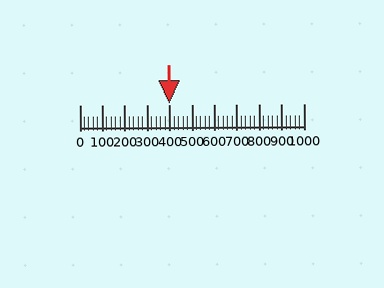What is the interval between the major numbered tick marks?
The major tick marks are spaced 100 units apart.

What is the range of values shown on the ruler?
The ruler shows values from 0 to 1000.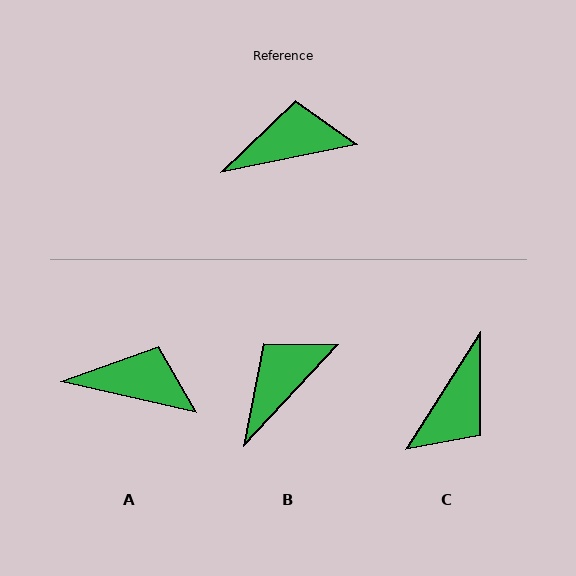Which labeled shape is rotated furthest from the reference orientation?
C, about 134 degrees away.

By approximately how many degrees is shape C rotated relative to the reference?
Approximately 134 degrees clockwise.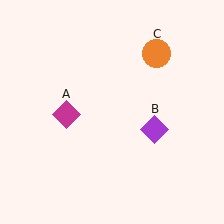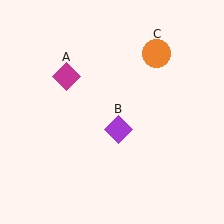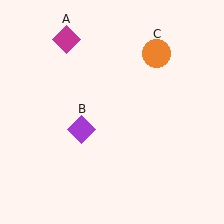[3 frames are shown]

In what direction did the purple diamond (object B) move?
The purple diamond (object B) moved left.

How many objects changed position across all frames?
2 objects changed position: magenta diamond (object A), purple diamond (object B).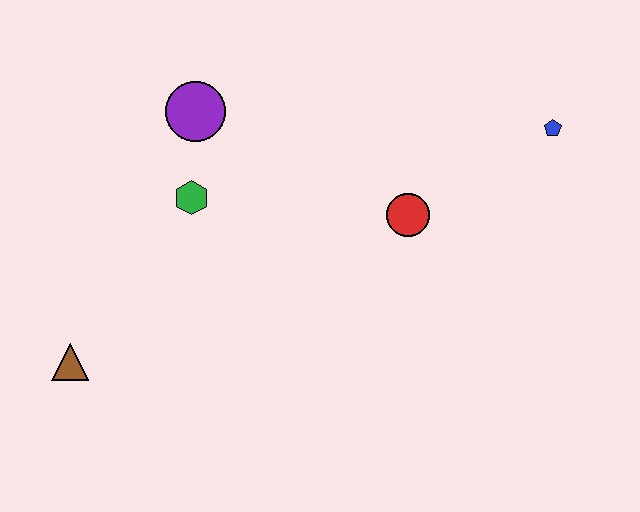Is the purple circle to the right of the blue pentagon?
No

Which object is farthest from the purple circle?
The blue pentagon is farthest from the purple circle.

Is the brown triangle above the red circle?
No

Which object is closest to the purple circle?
The green hexagon is closest to the purple circle.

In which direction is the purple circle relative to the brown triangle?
The purple circle is above the brown triangle.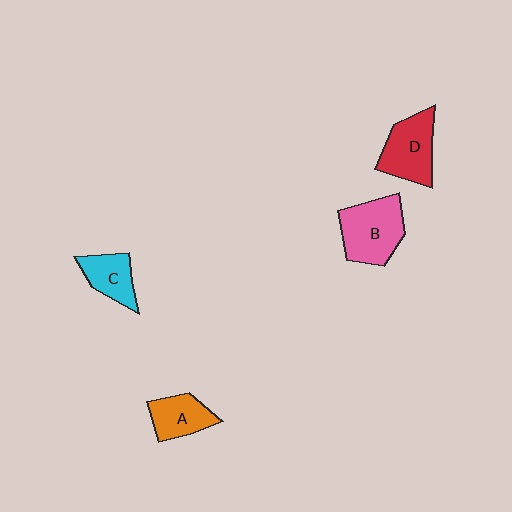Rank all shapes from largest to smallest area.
From largest to smallest: B (pink), D (red), A (orange), C (cyan).